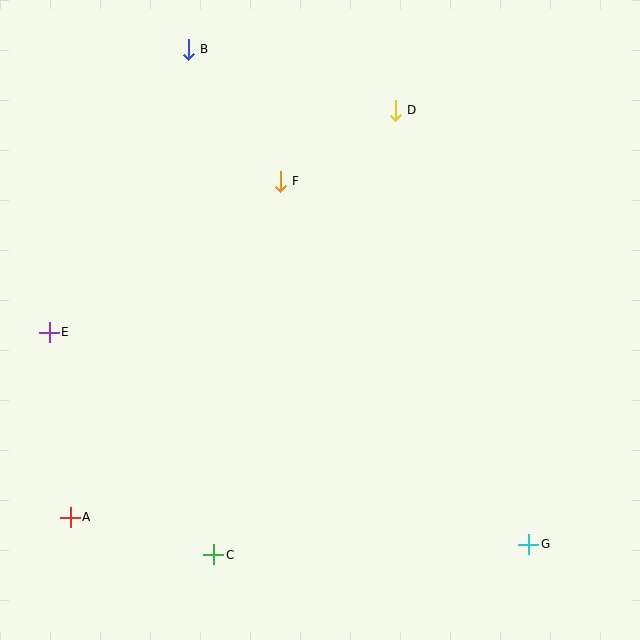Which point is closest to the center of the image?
Point F at (280, 181) is closest to the center.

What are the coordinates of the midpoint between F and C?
The midpoint between F and C is at (247, 368).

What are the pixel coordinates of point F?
Point F is at (280, 181).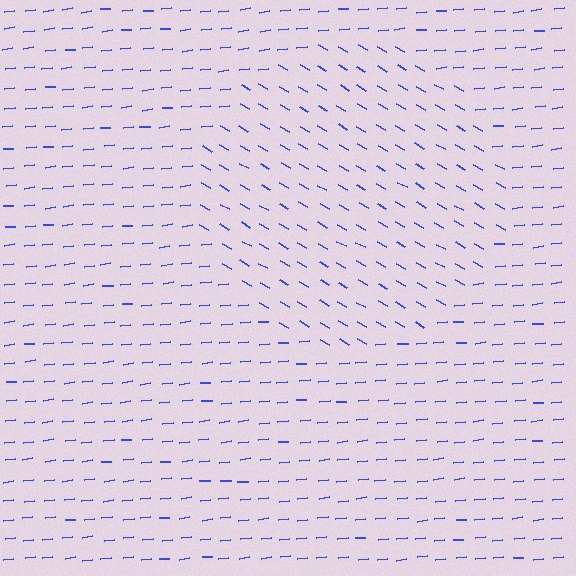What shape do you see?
I see a circle.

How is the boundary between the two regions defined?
The boundary is defined purely by a change in line orientation (approximately 36 degrees difference). All lines are the same color and thickness.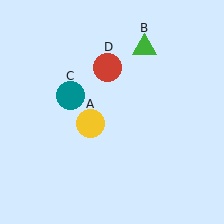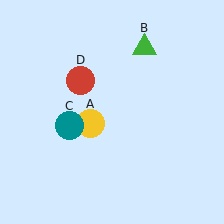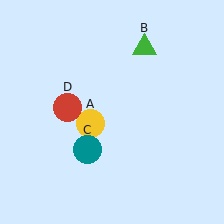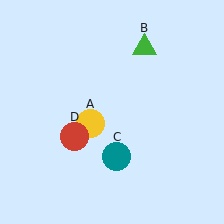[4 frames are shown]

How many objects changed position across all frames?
2 objects changed position: teal circle (object C), red circle (object D).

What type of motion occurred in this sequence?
The teal circle (object C), red circle (object D) rotated counterclockwise around the center of the scene.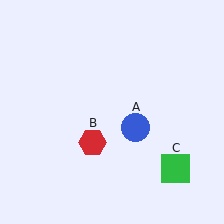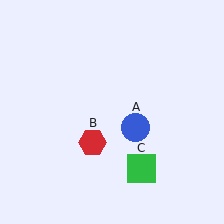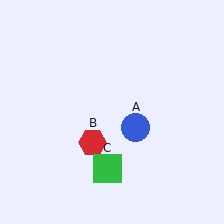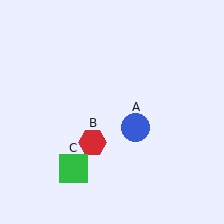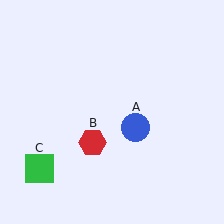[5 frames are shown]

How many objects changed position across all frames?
1 object changed position: green square (object C).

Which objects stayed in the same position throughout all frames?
Blue circle (object A) and red hexagon (object B) remained stationary.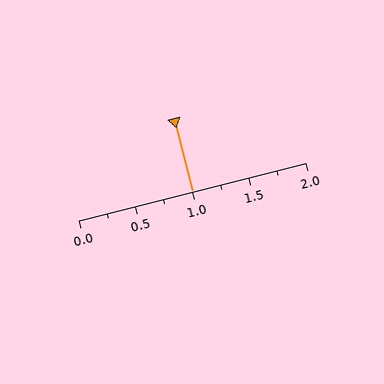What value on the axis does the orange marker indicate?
The marker indicates approximately 1.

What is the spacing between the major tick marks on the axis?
The major ticks are spaced 0.5 apart.